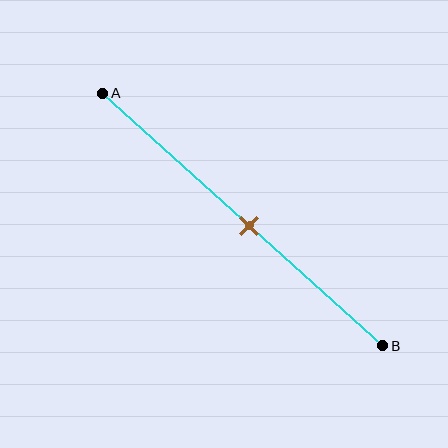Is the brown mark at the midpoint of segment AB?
Yes, the mark is approximately at the midpoint.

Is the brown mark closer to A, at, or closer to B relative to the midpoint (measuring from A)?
The brown mark is approximately at the midpoint of segment AB.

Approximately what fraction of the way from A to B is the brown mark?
The brown mark is approximately 50% of the way from A to B.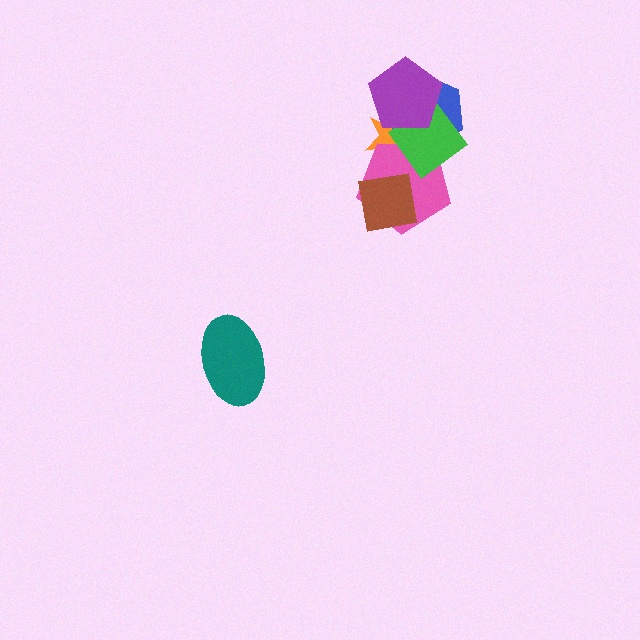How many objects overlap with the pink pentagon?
4 objects overlap with the pink pentagon.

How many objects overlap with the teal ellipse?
0 objects overlap with the teal ellipse.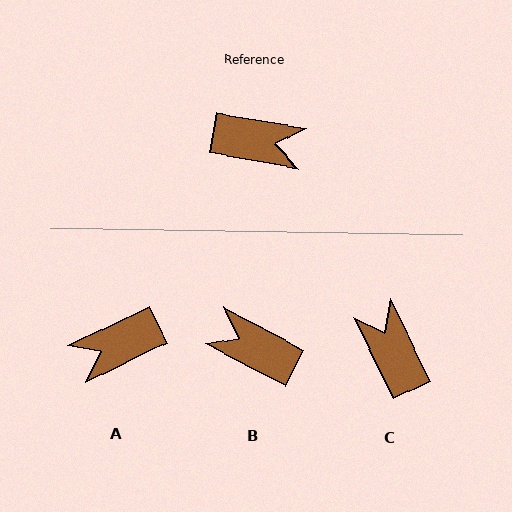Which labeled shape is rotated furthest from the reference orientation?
B, about 162 degrees away.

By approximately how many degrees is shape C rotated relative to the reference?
Approximately 126 degrees counter-clockwise.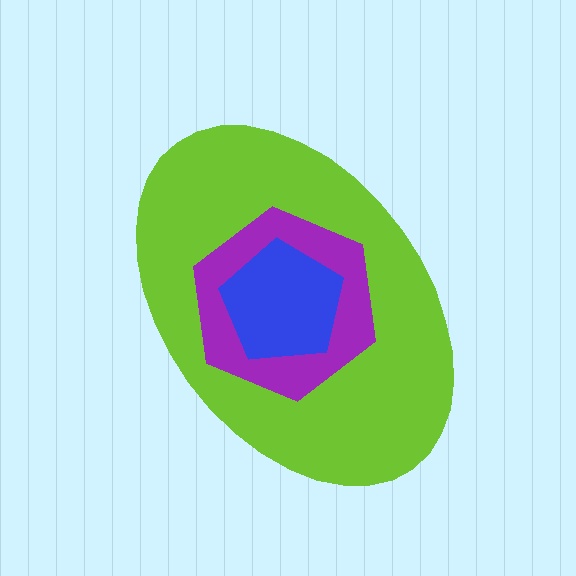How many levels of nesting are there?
3.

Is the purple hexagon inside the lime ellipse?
Yes.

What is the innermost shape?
The blue pentagon.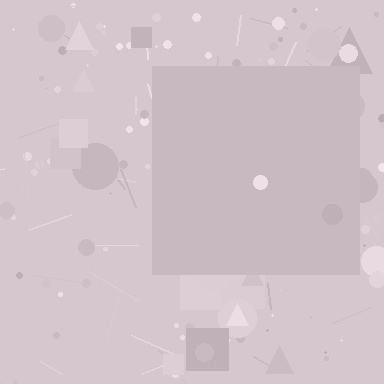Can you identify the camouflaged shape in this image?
The camouflaged shape is a square.